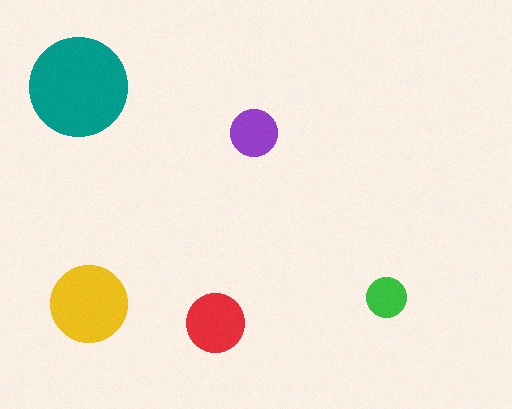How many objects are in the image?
There are 5 objects in the image.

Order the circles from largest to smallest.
the teal one, the yellow one, the red one, the purple one, the green one.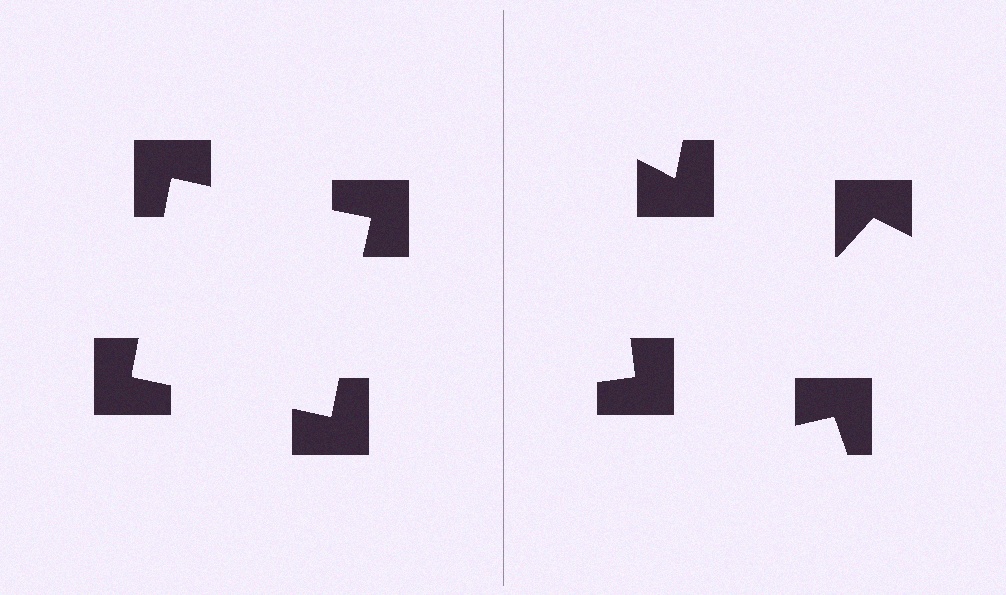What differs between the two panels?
The notched squares are positioned identically on both sides; only the wedge orientations differ. On the left they align to a square; on the right they are misaligned.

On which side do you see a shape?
An illusory square appears on the left side. On the right side the wedge cuts are rotated, so no coherent shape forms.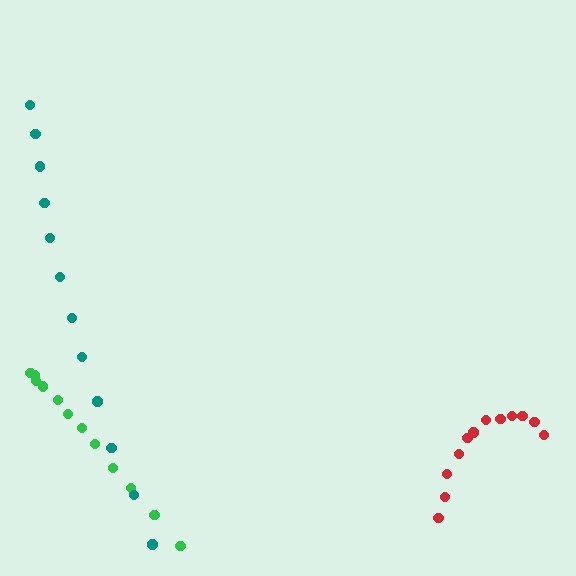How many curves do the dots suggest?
There are 3 distinct paths.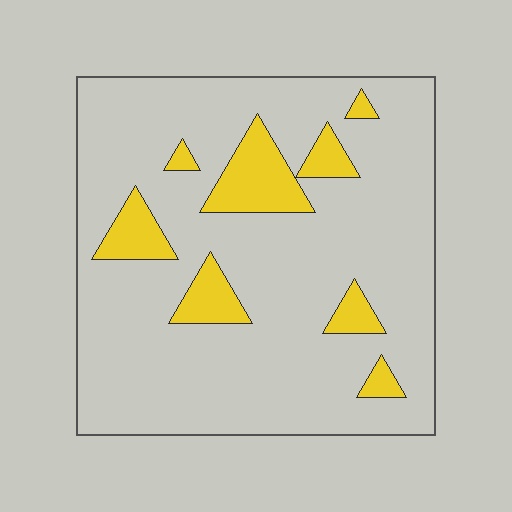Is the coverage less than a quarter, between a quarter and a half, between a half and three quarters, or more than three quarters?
Less than a quarter.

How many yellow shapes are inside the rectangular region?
8.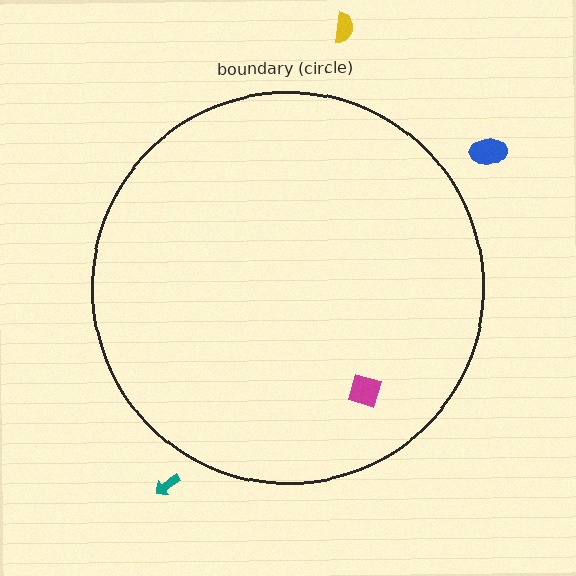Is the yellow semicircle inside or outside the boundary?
Outside.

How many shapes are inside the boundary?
1 inside, 3 outside.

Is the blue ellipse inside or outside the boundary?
Outside.